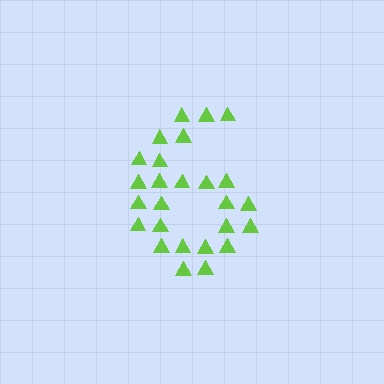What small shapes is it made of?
It is made of small triangles.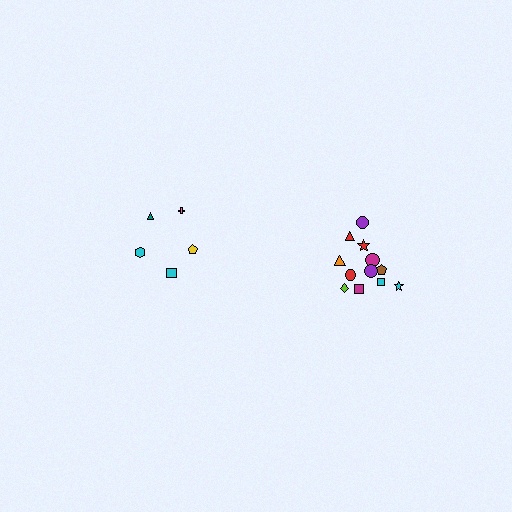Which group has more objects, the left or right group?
The right group.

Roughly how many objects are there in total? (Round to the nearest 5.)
Roughly 15 objects in total.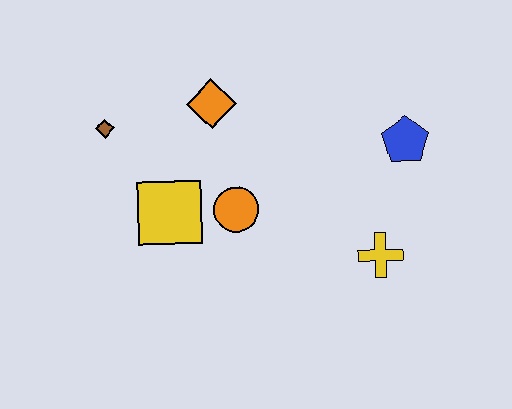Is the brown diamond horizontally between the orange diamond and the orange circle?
No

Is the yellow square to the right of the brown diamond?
Yes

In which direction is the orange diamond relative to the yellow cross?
The orange diamond is to the left of the yellow cross.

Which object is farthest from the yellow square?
The blue pentagon is farthest from the yellow square.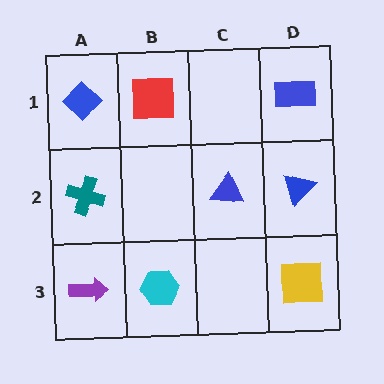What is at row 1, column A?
A blue diamond.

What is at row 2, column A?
A teal cross.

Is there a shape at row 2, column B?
No, that cell is empty.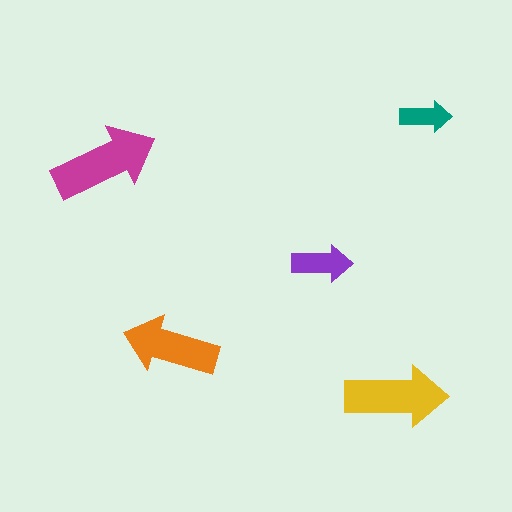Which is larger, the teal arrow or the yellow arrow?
The yellow one.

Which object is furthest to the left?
The magenta arrow is leftmost.